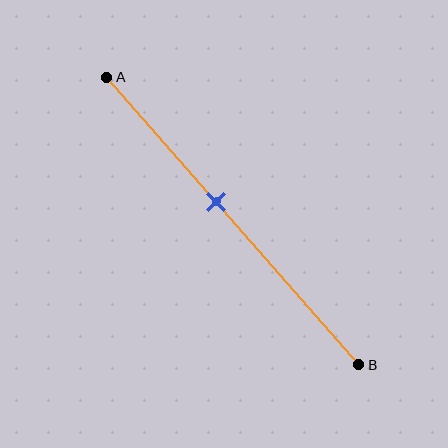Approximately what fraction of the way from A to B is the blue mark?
The blue mark is approximately 45% of the way from A to B.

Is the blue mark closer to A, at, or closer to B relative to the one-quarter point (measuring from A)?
The blue mark is closer to point B than the one-quarter point of segment AB.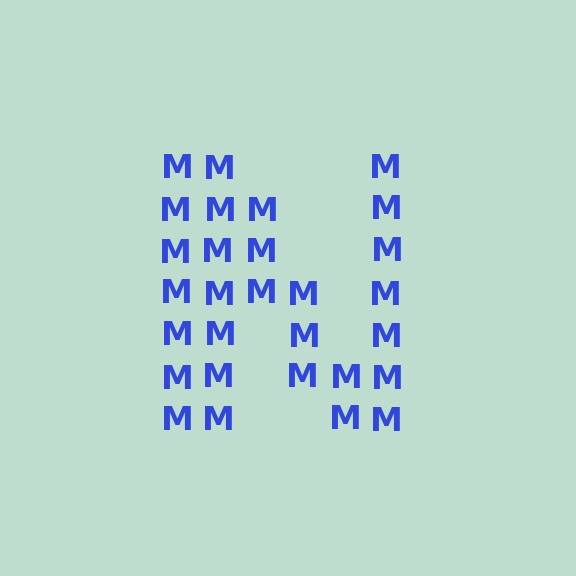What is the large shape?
The large shape is the letter N.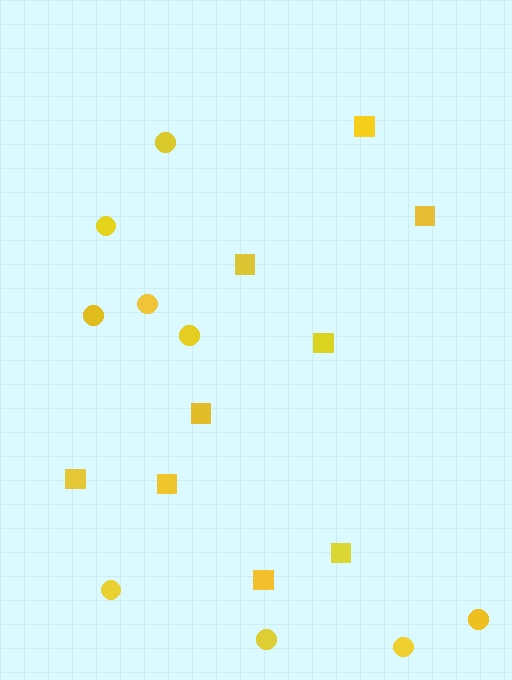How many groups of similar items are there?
There are 2 groups: one group of circles (9) and one group of squares (9).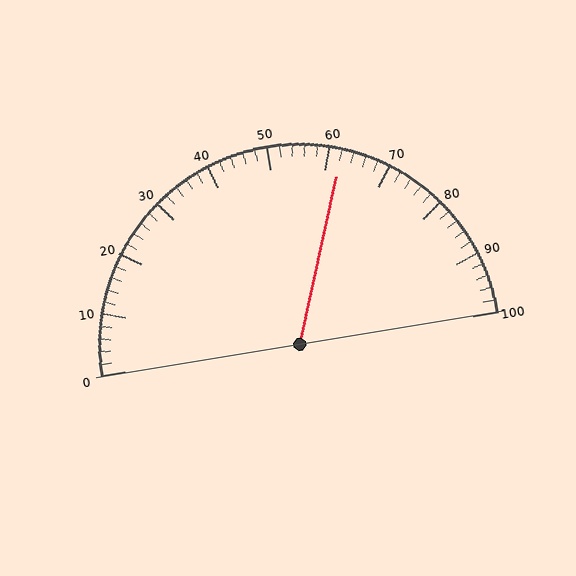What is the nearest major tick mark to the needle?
The nearest major tick mark is 60.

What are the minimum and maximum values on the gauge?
The gauge ranges from 0 to 100.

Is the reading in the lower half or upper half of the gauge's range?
The reading is in the upper half of the range (0 to 100).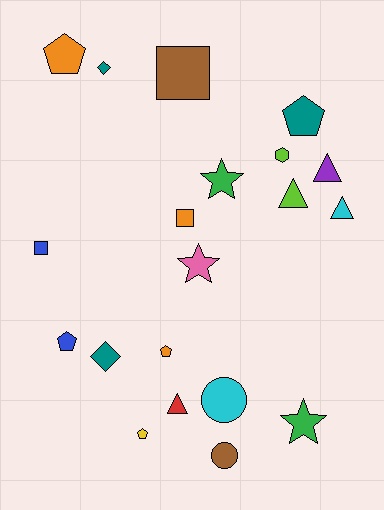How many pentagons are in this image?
There are 5 pentagons.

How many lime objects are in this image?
There are 2 lime objects.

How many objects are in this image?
There are 20 objects.